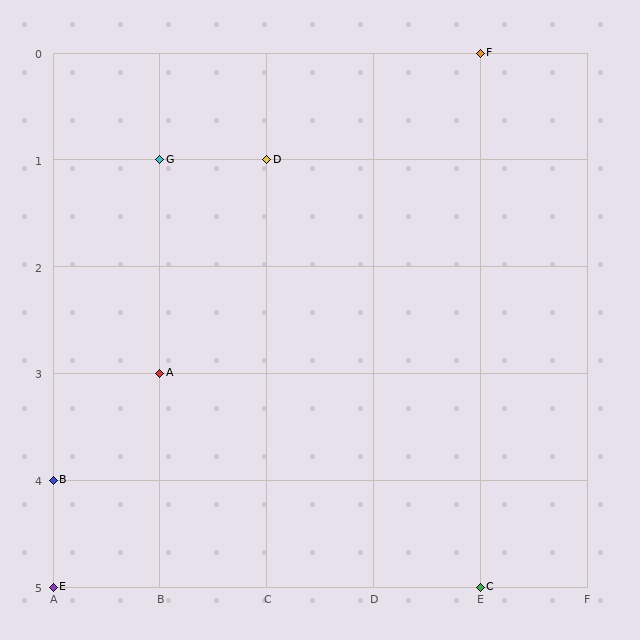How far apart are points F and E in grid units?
Points F and E are 4 columns and 5 rows apart (about 6.4 grid units diagonally).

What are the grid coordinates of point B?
Point B is at grid coordinates (A, 4).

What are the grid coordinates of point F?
Point F is at grid coordinates (E, 0).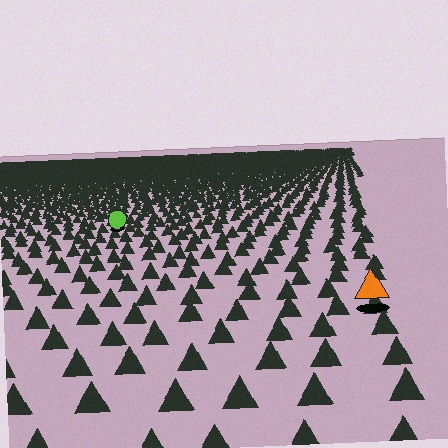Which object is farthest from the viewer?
The lime circle is farthest from the viewer. It appears smaller and the ground texture around it is denser.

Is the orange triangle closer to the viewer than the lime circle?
Yes. The orange triangle is closer — you can tell from the texture gradient: the ground texture is coarser near it.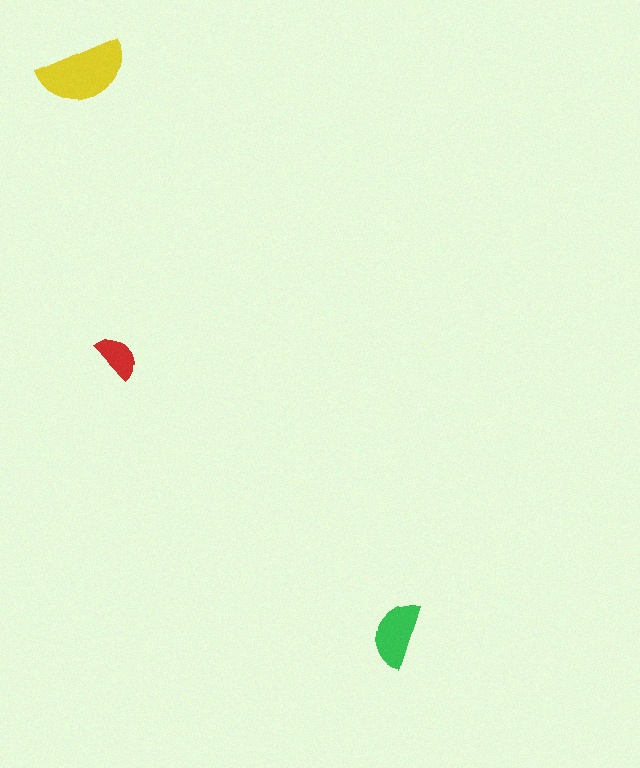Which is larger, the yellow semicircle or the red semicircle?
The yellow one.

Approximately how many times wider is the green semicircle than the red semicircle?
About 1.5 times wider.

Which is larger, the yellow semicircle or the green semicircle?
The yellow one.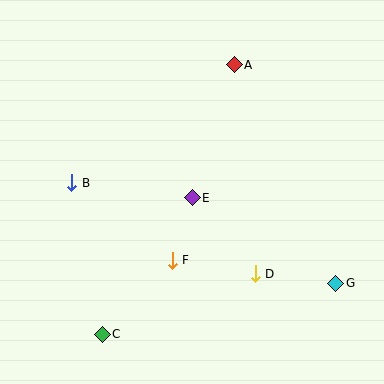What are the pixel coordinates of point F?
Point F is at (172, 260).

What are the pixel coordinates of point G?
Point G is at (336, 283).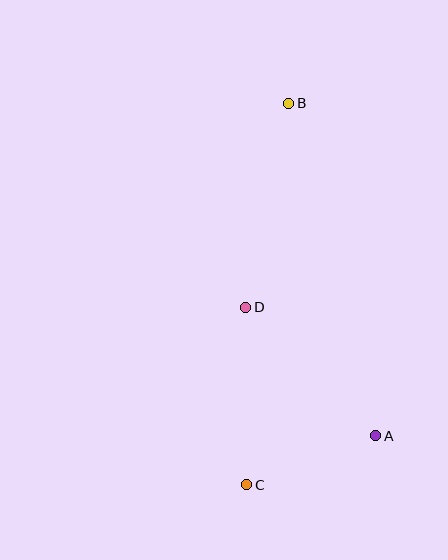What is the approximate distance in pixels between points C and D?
The distance between C and D is approximately 178 pixels.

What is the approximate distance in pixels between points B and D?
The distance between B and D is approximately 209 pixels.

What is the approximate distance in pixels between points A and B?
The distance between A and B is approximately 344 pixels.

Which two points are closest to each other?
Points A and C are closest to each other.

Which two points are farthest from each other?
Points B and C are farthest from each other.